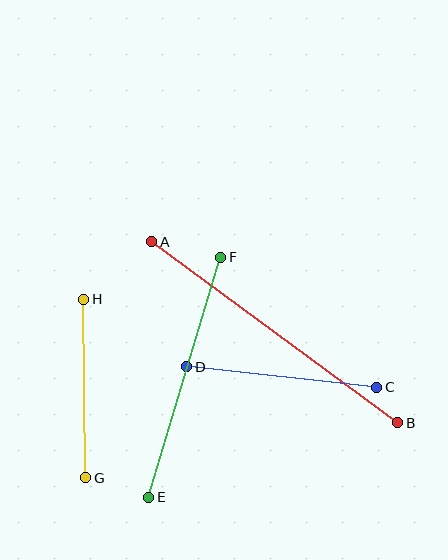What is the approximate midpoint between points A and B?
The midpoint is at approximately (275, 332) pixels.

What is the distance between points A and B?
The distance is approximately 305 pixels.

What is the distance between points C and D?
The distance is approximately 191 pixels.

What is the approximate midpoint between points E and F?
The midpoint is at approximately (185, 377) pixels.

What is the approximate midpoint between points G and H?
The midpoint is at approximately (85, 388) pixels.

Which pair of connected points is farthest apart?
Points A and B are farthest apart.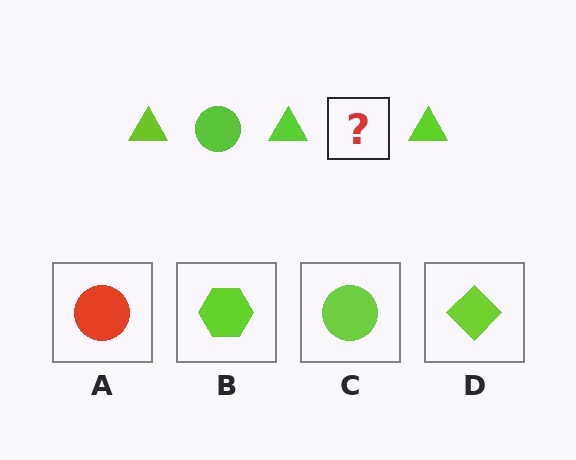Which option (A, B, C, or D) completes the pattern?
C.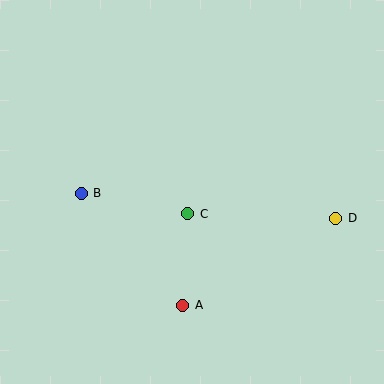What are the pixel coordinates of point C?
Point C is at (188, 214).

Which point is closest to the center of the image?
Point C at (188, 214) is closest to the center.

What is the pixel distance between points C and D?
The distance between C and D is 148 pixels.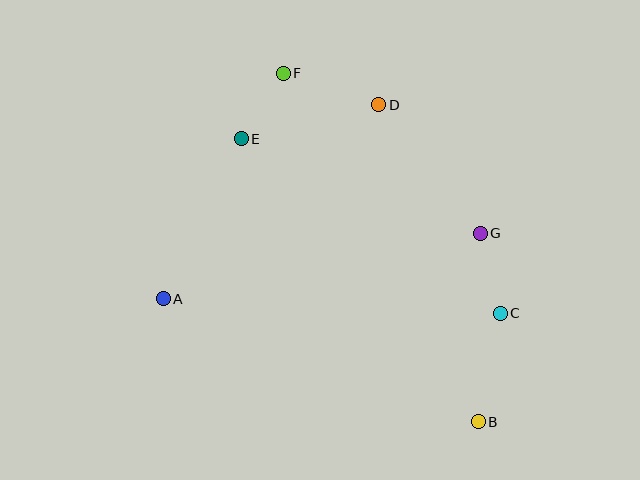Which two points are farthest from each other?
Points B and F are farthest from each other.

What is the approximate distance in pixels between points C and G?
The distance between C and G is approximately 82 pixels.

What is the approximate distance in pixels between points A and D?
The distance between A and D is approximately 290 pixels.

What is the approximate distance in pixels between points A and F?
The distance between A and F is approximately 255 pixels.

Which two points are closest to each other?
Points E and F are closest to each other.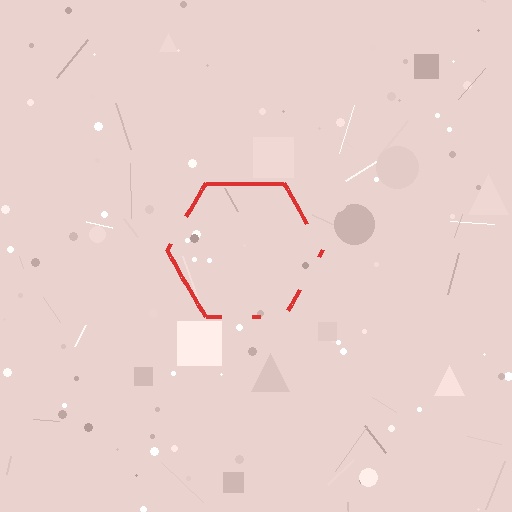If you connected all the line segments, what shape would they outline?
They would outline a hexagon.